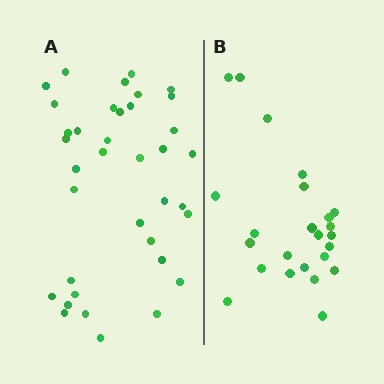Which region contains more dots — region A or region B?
Region A (the left region) has more dots.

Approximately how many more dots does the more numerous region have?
Region A has approximately 15 more dots than region B.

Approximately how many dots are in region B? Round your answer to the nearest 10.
About 20 dots. (The exact count is 24, which rounds to 20.)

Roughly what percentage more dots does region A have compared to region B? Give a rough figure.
About 55% more.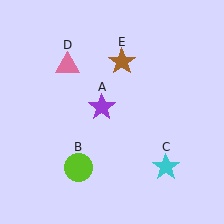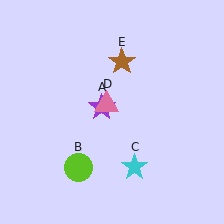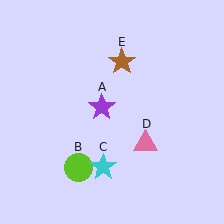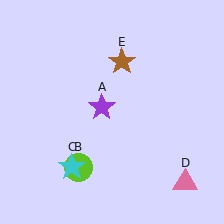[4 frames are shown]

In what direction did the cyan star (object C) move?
The cyan star (object C) moved left.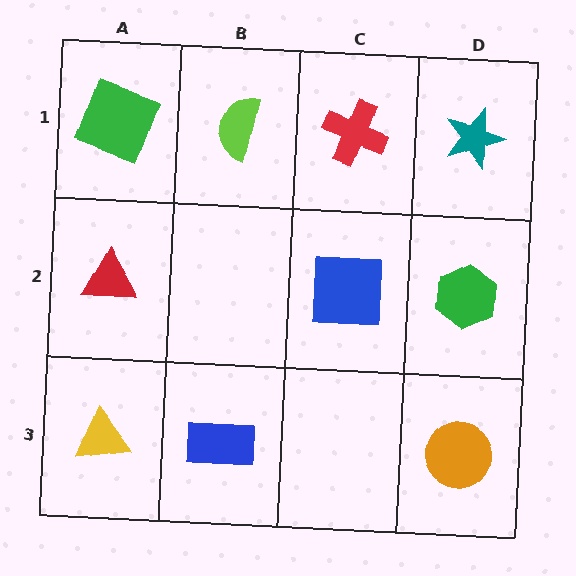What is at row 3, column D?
An orange circle.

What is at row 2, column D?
A green hexagon.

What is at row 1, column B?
A lime semicircle.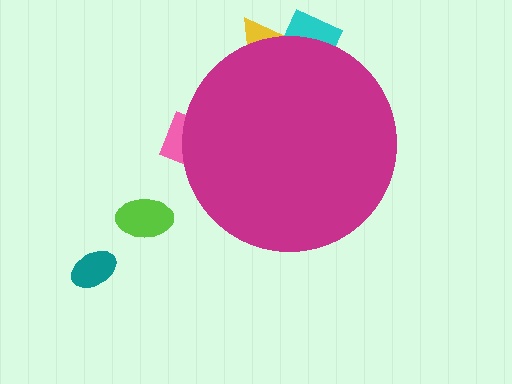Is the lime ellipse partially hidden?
No, the lime ellipse is fully visible.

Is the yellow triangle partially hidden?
Yes, the yellow triangle is partially hidden behind the magenta circle.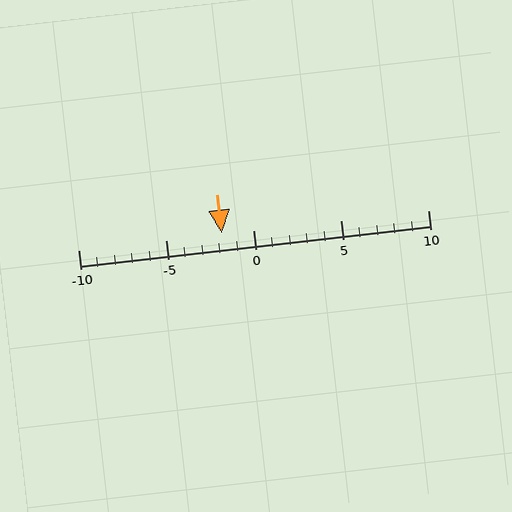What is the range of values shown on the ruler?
The ruler shows values from -10 to 10.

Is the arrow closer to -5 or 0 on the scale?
The arrow is closer to 0.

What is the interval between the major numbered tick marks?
The major tick marks are spaced 5 units apart.